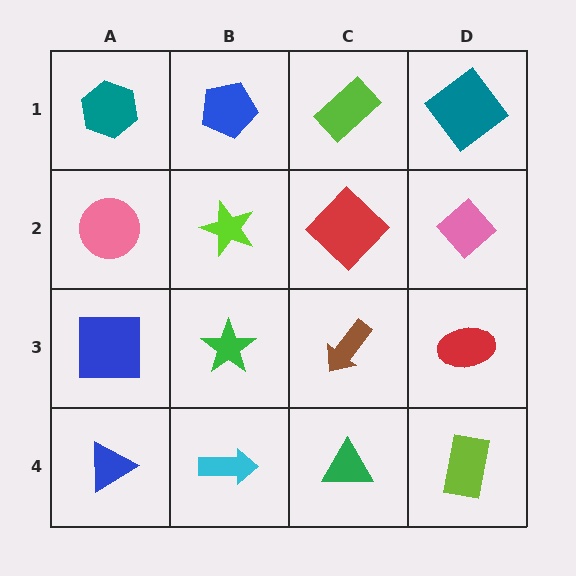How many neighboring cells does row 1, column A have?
2.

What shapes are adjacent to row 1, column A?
A pink circle (row 2, column A), a blue pentagon (row 1, column B).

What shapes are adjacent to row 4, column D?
A red ellipse (row 3, column D), a green triangle (row 4, column C).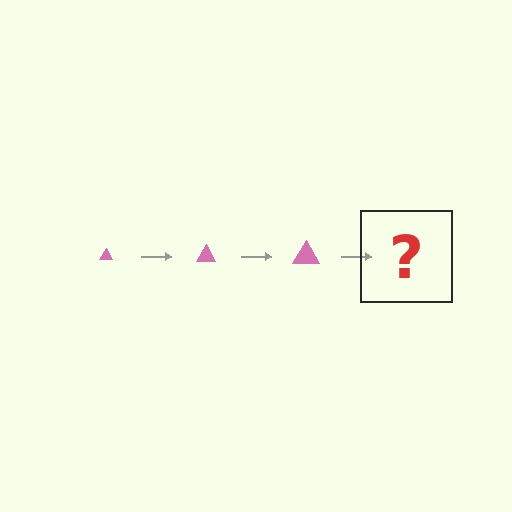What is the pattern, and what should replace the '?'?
The pattern is that the triangle gets progressively larger each step. The '?' should be a pink triangle, larger than the previous one.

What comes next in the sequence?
The next element should be a pink triangle, larger than the previous one.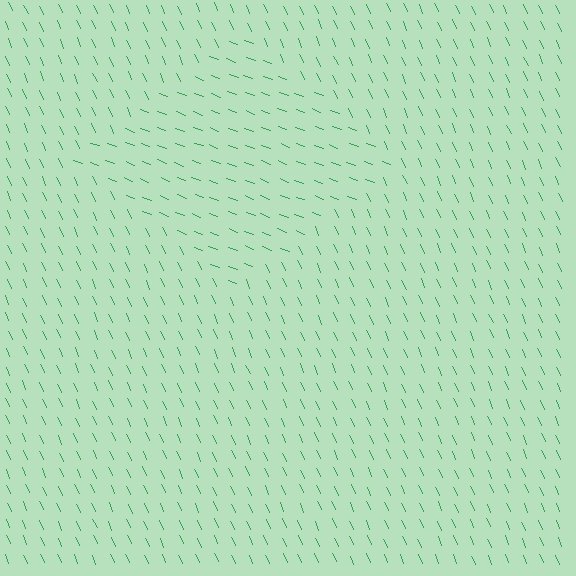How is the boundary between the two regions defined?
The boundary is defined purely by a change in line orientation (approximately 45 degrees difference). All lines are the same color and thickness.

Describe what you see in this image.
The image is filled with small green line segments. A diamond region in the image has lines oriented differently from the surrounding lines, creating a visible texture boundary.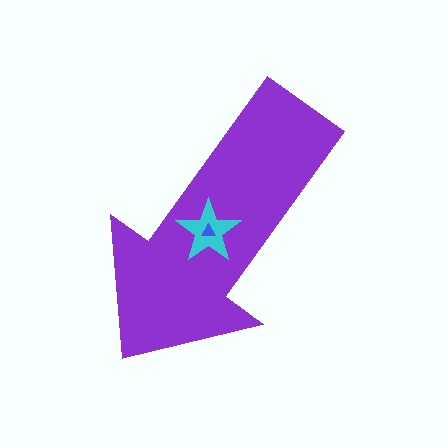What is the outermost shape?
The purple arrow.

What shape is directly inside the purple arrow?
The cyan star.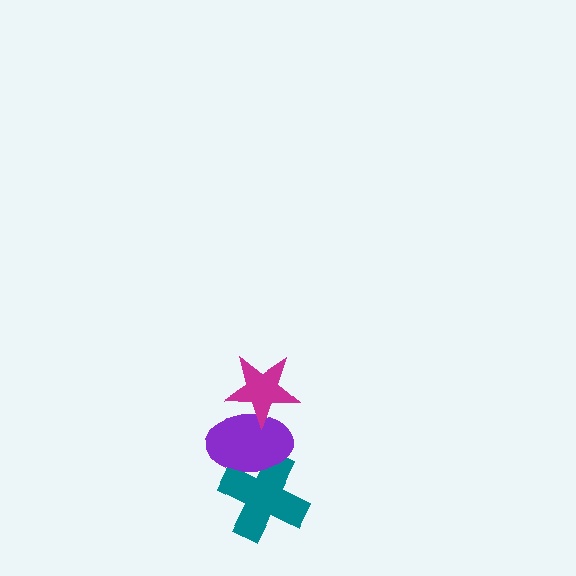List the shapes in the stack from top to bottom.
From top to bottom: the magenta star, the purple ellipse, the teal cross.